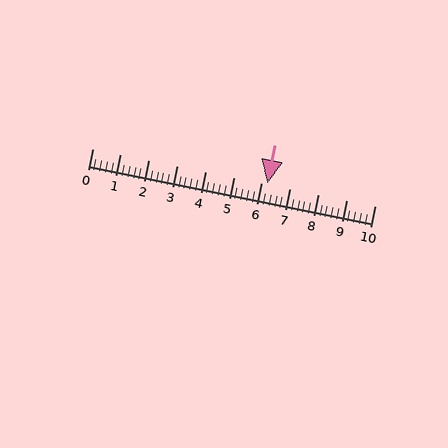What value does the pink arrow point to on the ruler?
The pink arrow points to approximately 6.2.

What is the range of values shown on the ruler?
The ruler shows values from 0 to 10.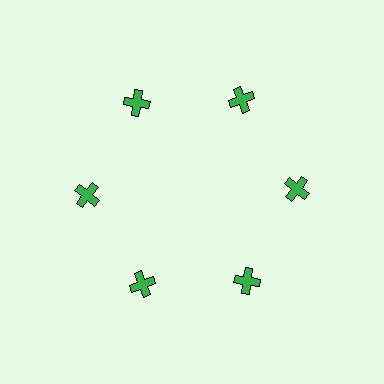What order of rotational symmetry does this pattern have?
This pattern has 6-fold rotational symmetry.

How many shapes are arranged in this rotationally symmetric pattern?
There are 6 shapes, arranged in 6 groups of 1.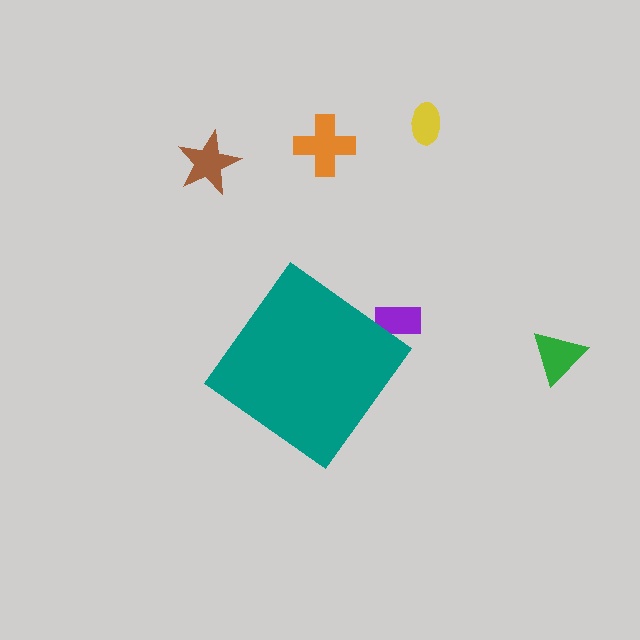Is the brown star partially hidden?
No, the brown star is fully visible.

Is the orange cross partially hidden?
No, the orange cross is fully visible.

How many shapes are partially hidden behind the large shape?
1 shape is partially hidden.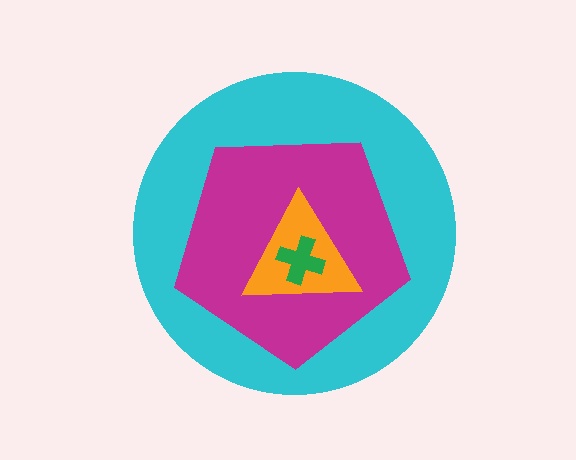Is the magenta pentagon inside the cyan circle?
Yes.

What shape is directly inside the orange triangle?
The green cross.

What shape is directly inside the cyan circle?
The magenta pentagon.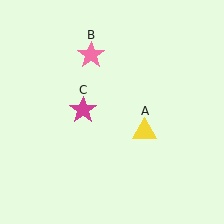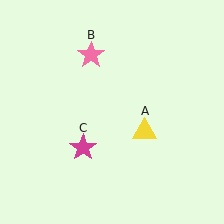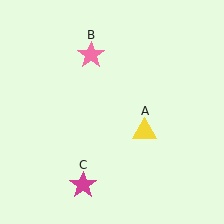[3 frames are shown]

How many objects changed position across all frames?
1 object changed position: magenta star (object C).